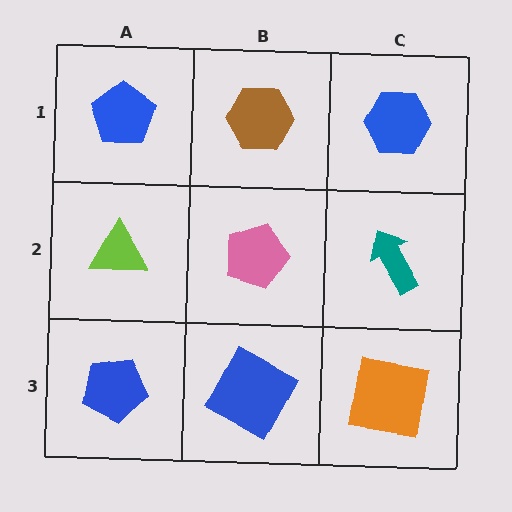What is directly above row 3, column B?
A pink pentagon.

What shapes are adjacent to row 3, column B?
A pink pentagon (row 2, column B), a blue pentagon (row 3, column A), an orange square (row 3, column C).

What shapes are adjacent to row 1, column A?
A lime triangle (row 2, column A), a brown hexagon (row 1, column B).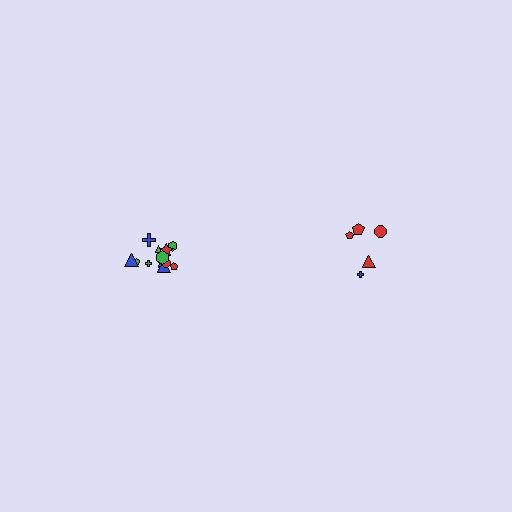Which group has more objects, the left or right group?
The left group.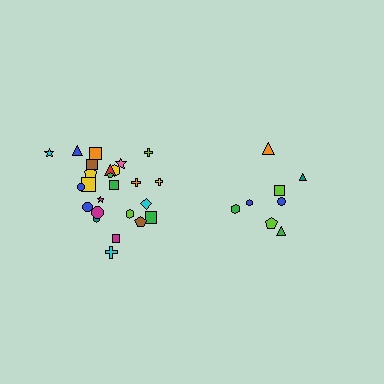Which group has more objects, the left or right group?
The left group.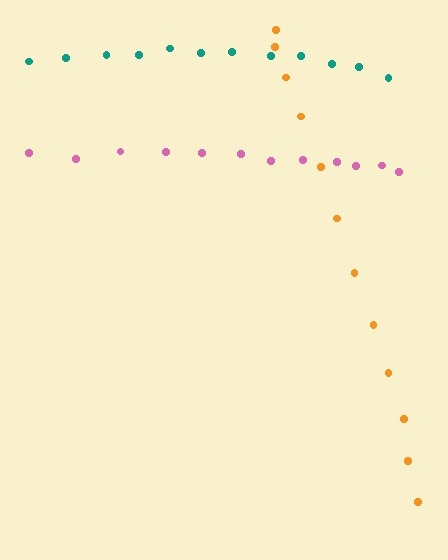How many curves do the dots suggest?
There are 3 distinct paths.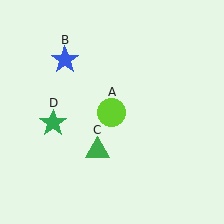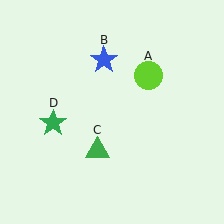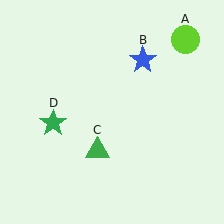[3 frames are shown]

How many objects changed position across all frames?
2 objects changed position: lime circle (object A), blue star (object B).